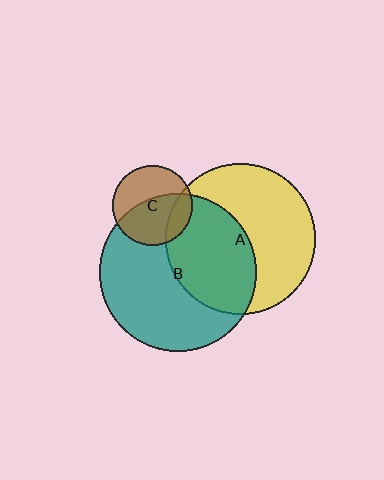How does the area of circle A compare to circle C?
Approximately 3.5 times.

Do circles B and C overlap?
Yes.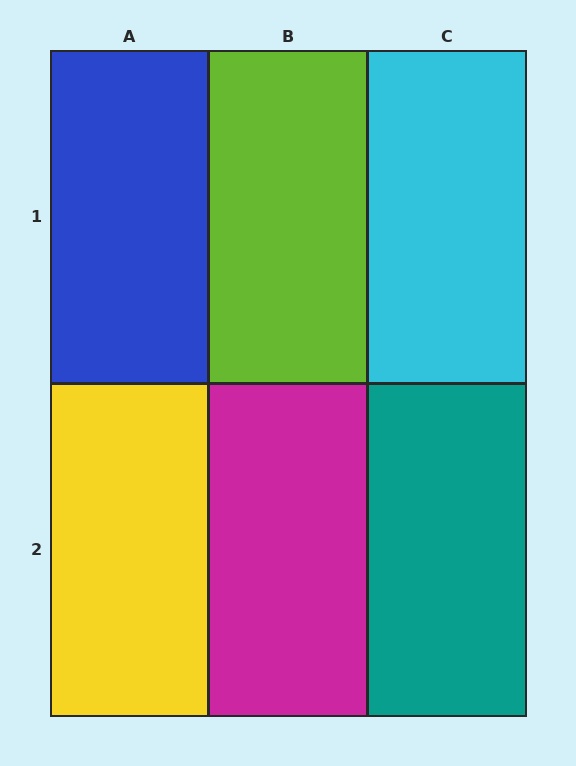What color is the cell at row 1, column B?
Lime.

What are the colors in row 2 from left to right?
Yellow, magenta, teal.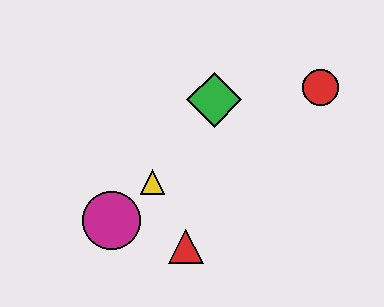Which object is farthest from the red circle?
The magenta circle is farthest from the red circle.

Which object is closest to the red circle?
The green diamond is closest to the red circle.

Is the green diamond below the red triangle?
No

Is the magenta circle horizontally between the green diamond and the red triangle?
No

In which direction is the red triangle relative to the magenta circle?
The red triangle is to the right of the magenta circle.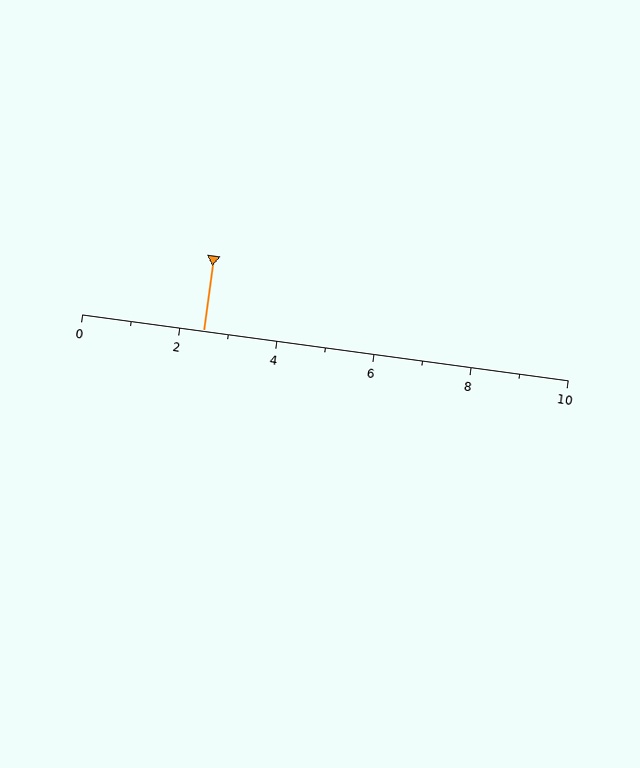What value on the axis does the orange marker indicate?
The marker indicates approximately 2.5.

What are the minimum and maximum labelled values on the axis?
The axis runs from 0 to 10.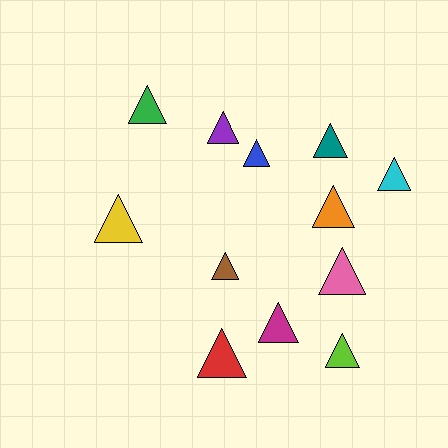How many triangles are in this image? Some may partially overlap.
There are 12 triangles.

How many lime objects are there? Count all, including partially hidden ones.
There is 1 lime object.